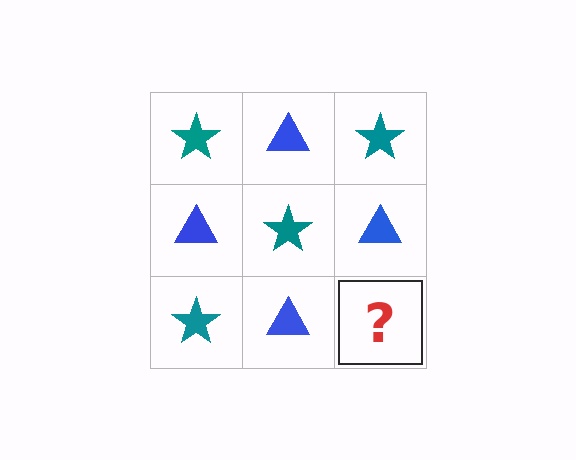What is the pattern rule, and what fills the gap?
The rule is that it alternates teal star and blue triangle in a checkerboard pattern. The gap should be filled with a teal star.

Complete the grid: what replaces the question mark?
The question mark should be replaced with a teal star.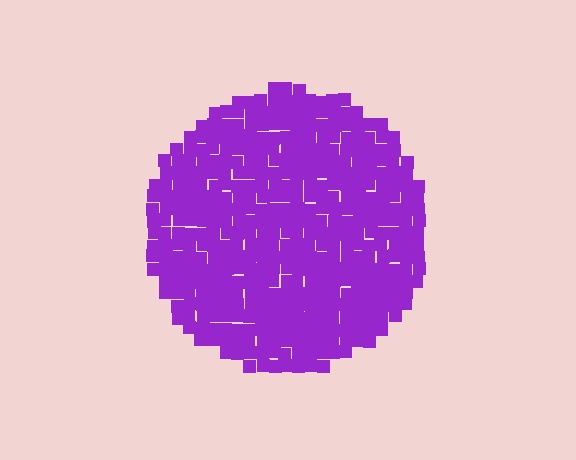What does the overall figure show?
The overall figure shows a circle.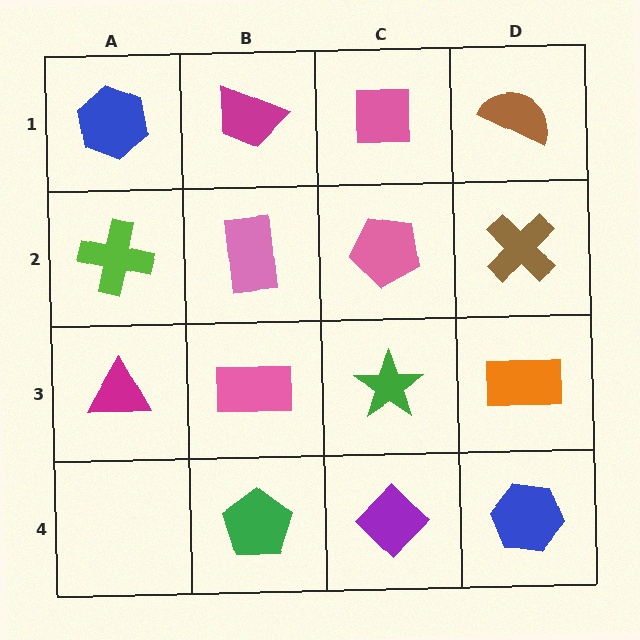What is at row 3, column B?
A pink rectangle.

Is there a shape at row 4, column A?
No, that cell is empty.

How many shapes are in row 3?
4 shapes.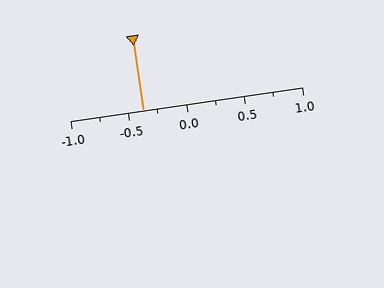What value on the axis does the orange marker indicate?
The marker indicates approximately -0.38.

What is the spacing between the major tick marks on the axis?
The major ticks are spaced 0.5 apart.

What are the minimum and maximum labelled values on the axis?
The axis runs from -1.0 to 1.0.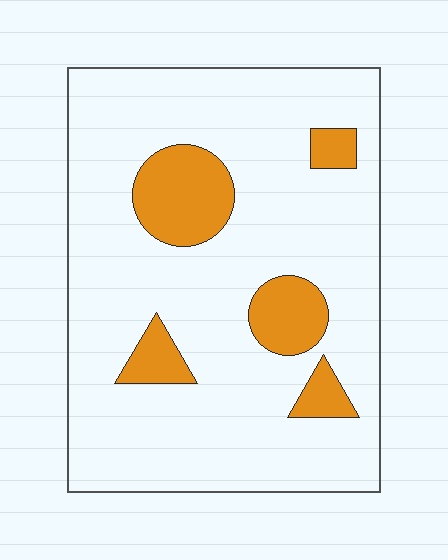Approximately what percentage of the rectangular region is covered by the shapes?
Approximately 15%.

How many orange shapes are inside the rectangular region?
5.